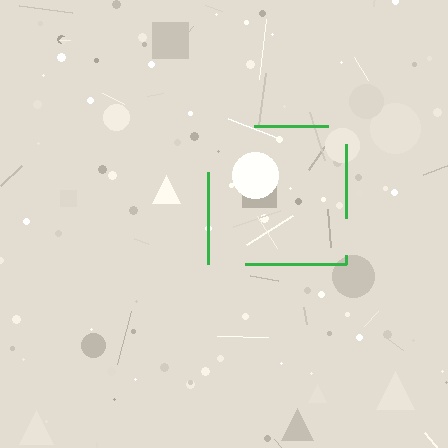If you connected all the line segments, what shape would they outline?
They would outline a square.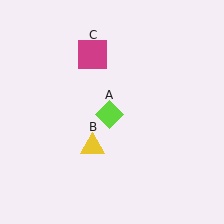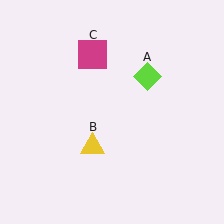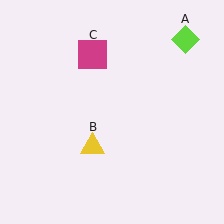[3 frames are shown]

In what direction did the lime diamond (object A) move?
The lime diamond (object A) moved up and to the right.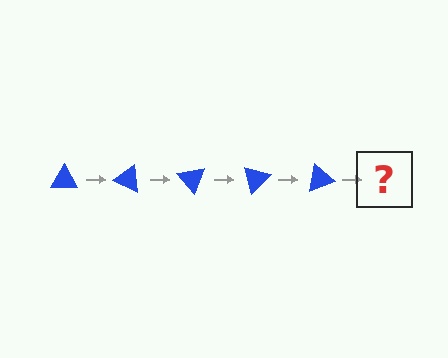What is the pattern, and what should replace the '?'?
The pattern is that the triangle rotates 25 degrees each step. The '?' should be a blue triangle rotated 125 degrees.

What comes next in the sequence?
The next element should be a blue triangle rotated 125 degrees.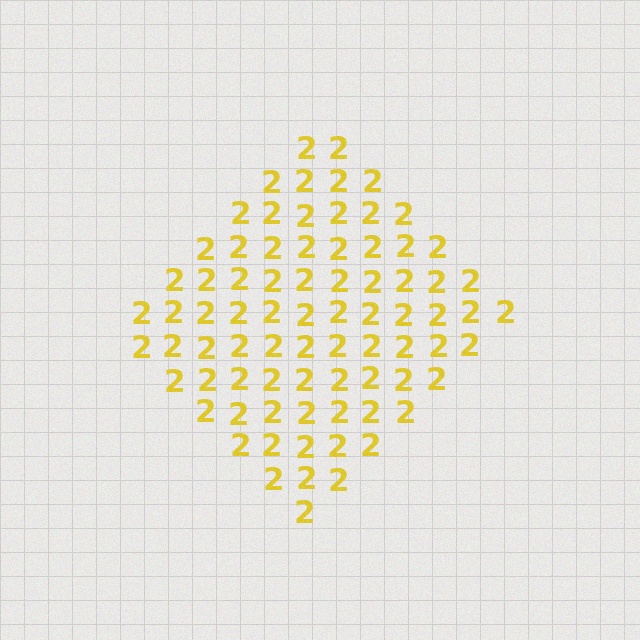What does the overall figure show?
The overall figure shows a diamond.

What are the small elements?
The small elements are digit 2's.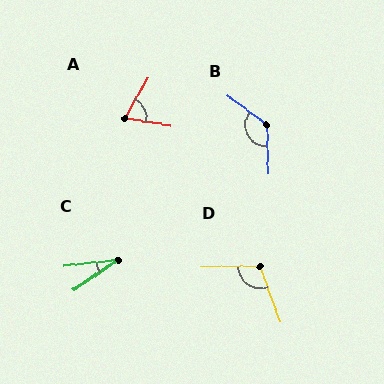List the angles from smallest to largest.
C (27°), A (70°), D (109°), B (128°).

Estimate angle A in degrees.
Approximately 70 degrees.